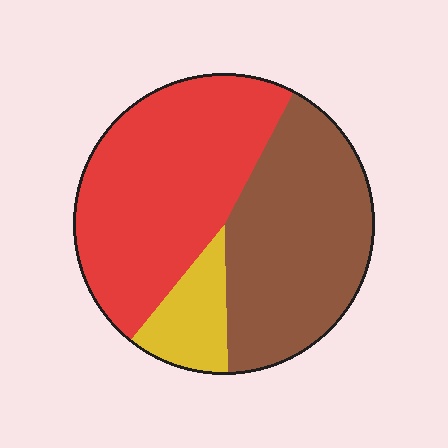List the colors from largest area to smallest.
From largest to smallest: red, brown, yellow.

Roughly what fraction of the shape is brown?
Brown takes up between a quarter and a half of the shape.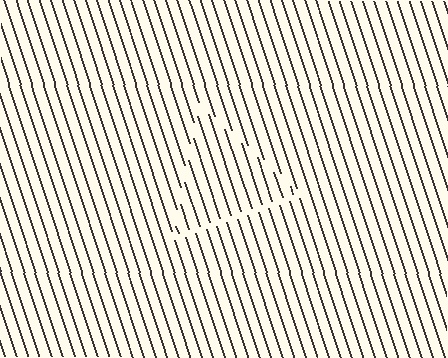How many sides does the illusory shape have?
3 sides — the line-ends trace a triangle.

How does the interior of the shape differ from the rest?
The interior of the shape contains the same grating, shifted by half a period — the contour is defined by the phase discontinuity where line-ends from the inner and outer gratings abut.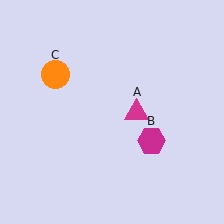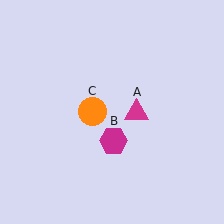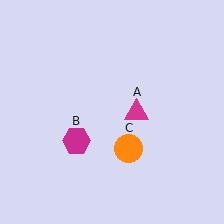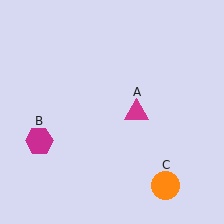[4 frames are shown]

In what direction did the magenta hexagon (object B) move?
The magenta hexagon (object B) moved left.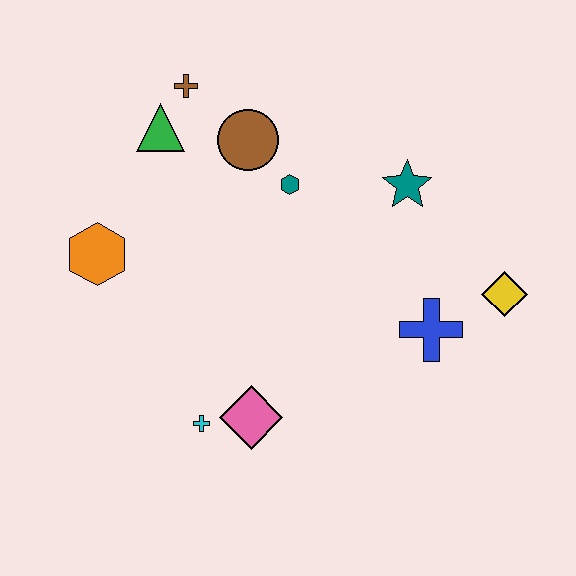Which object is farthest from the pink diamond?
The brown cross is farthest from the pink diamond.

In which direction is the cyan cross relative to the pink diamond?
The cyan cross is to the left of the pink diamond.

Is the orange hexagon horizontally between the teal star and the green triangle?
No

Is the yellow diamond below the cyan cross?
No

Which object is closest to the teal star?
The teal hexagon is closest to the teal star.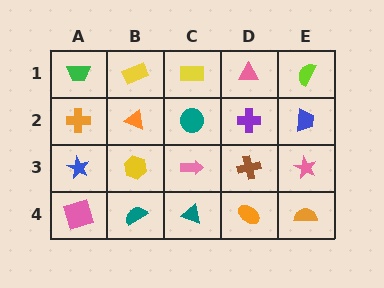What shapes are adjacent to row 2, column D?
A pink triangle (row 1, column D), a brown cross (row 3, column D), a teal circle (row 2, column C), a blue trapezoid (row 2, column E).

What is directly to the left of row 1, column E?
A pink triangle.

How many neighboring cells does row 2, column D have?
4.